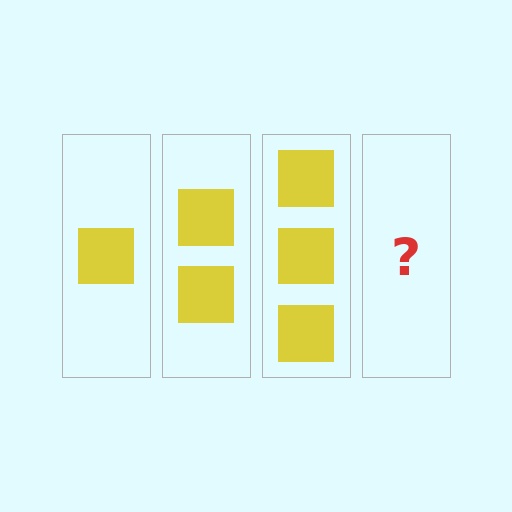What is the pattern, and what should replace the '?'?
The pattern is that each step adds one more square. The '?' should be 4 squares.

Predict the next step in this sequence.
The next step is 4 squares.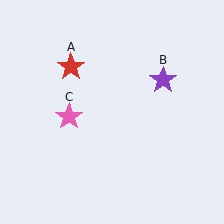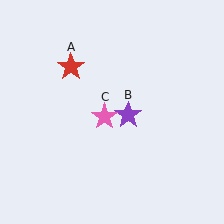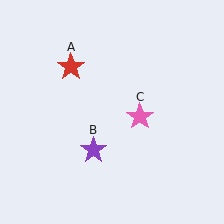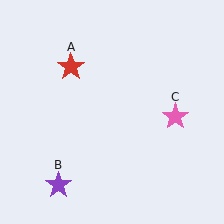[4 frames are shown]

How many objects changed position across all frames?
2 objects changed position: purple star (object B), pink star (object C).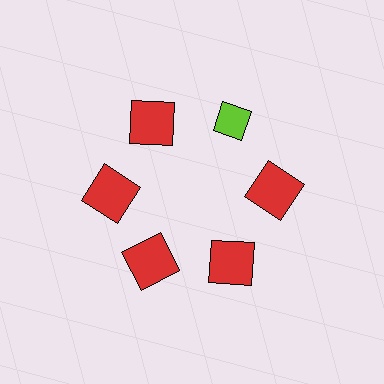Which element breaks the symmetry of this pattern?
The lime diamond at roughly the 1 o'clock position breaks the symmetry. All other shapes are red squares.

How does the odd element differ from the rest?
It differs in both color (lime instead of red) and shape (diamond instead of square).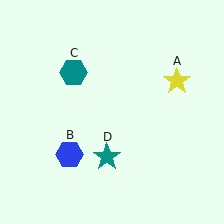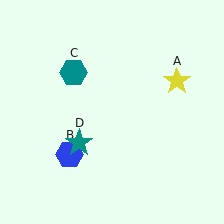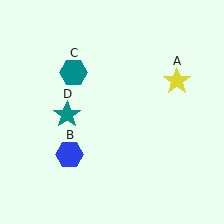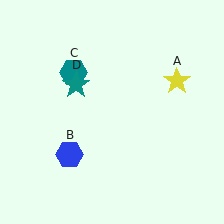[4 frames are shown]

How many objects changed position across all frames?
1 object changed position: teal star (object D).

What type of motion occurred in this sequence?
The teal star (object D) rotated clockwise around the center of the scene.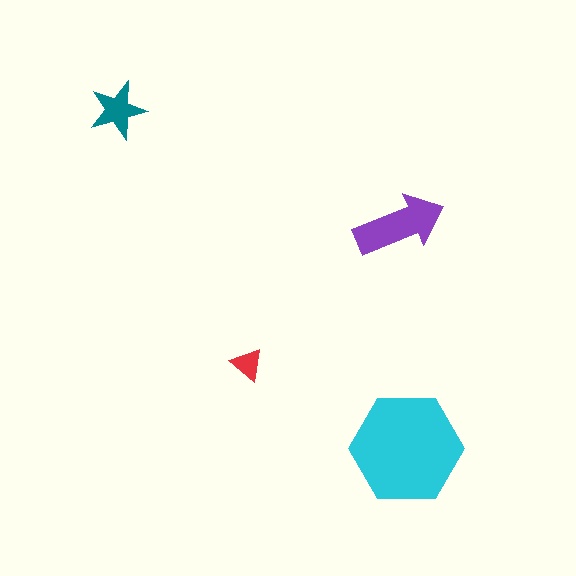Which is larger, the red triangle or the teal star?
The teal star.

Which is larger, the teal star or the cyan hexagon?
The cyan hexagon.